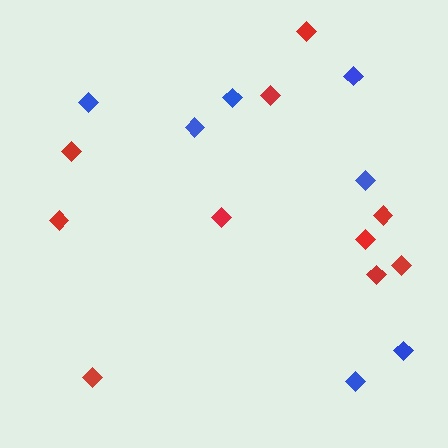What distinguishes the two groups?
There are 2 groups: one group of red diamonds (10) and one group of blue diamonds (7).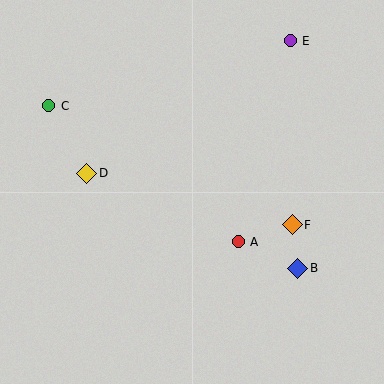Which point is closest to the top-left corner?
Point C is closest to the top-left corner.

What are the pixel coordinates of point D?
Point D is at (87, 173).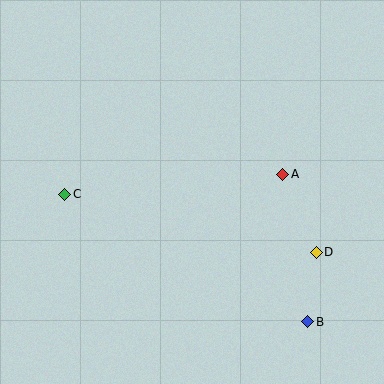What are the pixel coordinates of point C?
Point C is at (65, 194).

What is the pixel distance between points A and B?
The distance between A and B is 149 pixels.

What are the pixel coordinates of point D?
Point D is at (316, 252).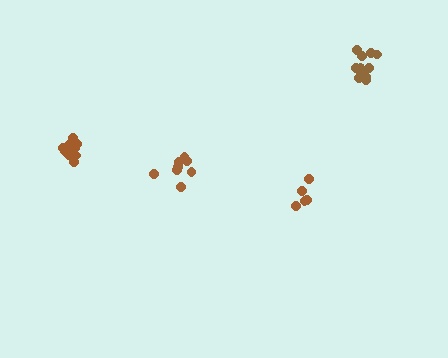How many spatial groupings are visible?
There are 4 spatial groupings.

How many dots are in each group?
Group 1: 8 dots, Group 2: 5 dots, Group 3: 11 dots, Group 4: 11 dots (35 total).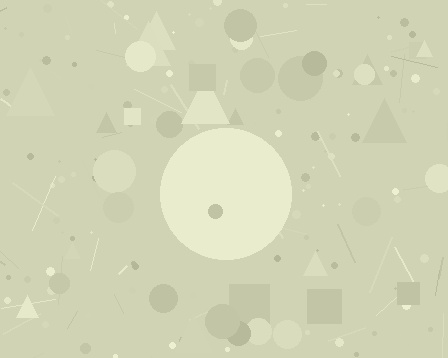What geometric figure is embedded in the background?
A circle is embedded in the background.